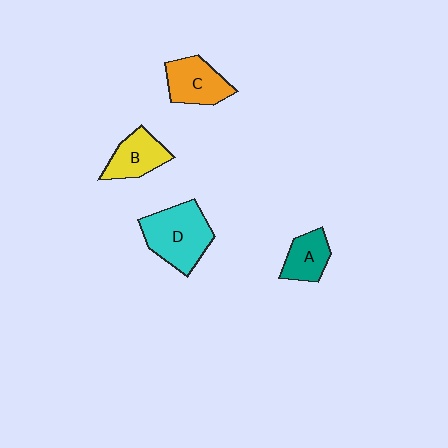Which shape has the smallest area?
Shape A (teal).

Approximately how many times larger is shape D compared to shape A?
Approximately 1.8 times.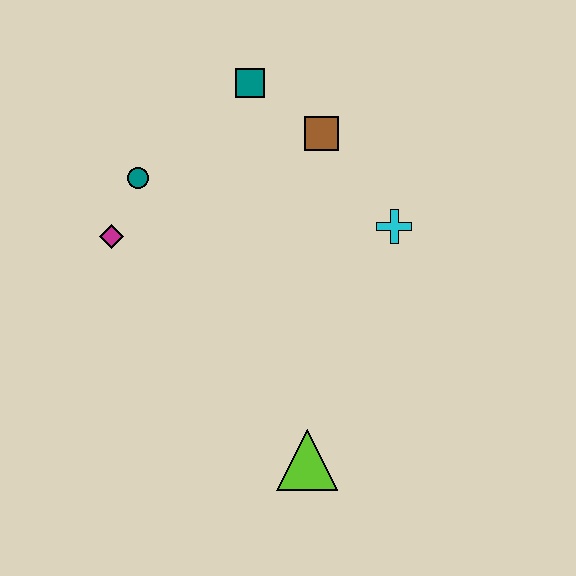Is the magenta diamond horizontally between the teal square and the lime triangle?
No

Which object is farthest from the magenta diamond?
The lime triangle is farthest from the magenta diamond.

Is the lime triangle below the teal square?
Yes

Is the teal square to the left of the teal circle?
No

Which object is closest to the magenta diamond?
The teal circle is closest to the magenta diamond.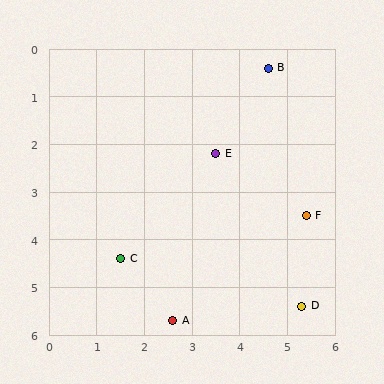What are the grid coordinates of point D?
Point D is at approximately (5.3, 5.4).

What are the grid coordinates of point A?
Point A is at approximately (2.6, 5.7).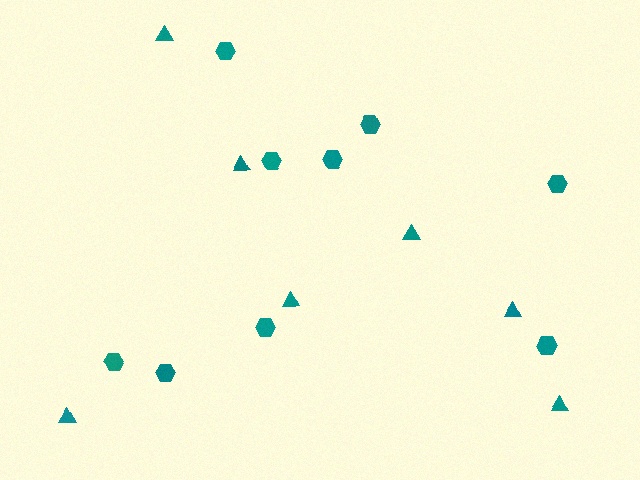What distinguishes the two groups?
There are 2 groups: one group of hexagons (9) and one group of triangles (7).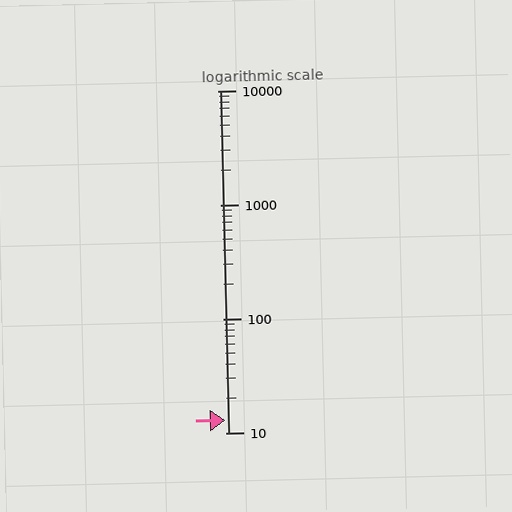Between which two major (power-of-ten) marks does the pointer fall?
The pointer is between 10 and 100.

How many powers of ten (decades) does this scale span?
The scale spans 3 decades, from 10 to 10000.